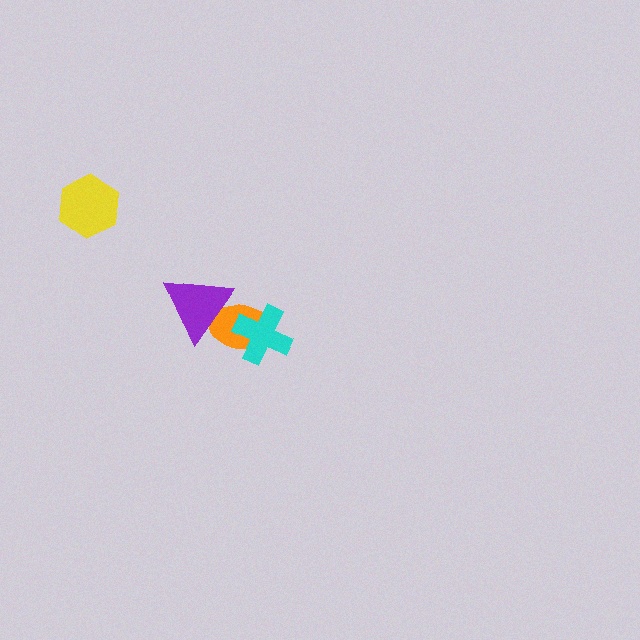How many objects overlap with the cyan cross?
1 object overlaps with the cyan cross.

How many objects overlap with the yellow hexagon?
0 objects overlap with the yellow hexagon.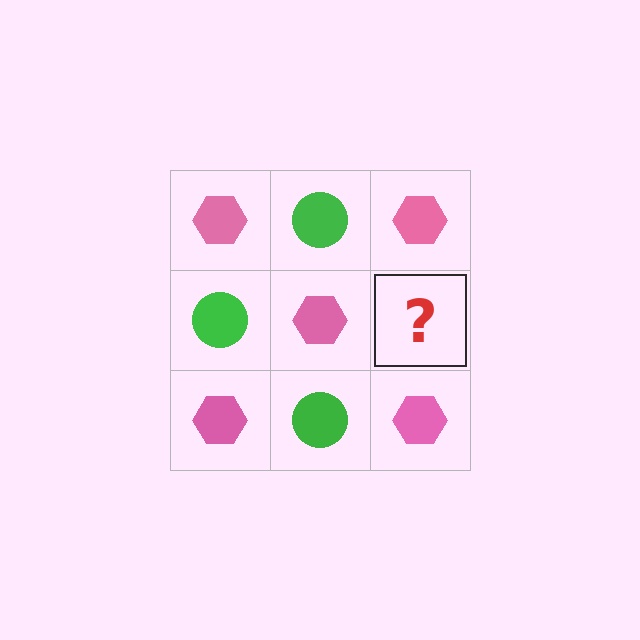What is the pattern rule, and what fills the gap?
The rule is that it alternates pink hexagon and green circle in a checkerboard pattern. The gap should be filled with a green circle.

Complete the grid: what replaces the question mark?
The question mark should be replaced with a green circle.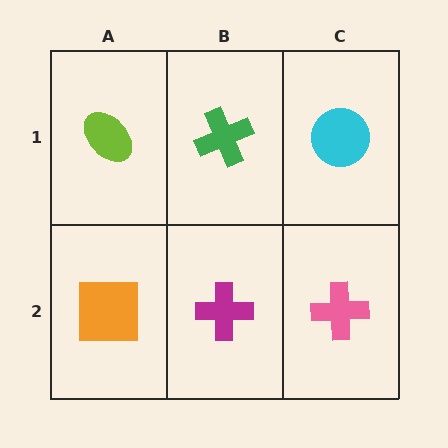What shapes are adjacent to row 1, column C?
A pink cross (row 2, column C), a green cross (row 1, column B).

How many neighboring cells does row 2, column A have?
2.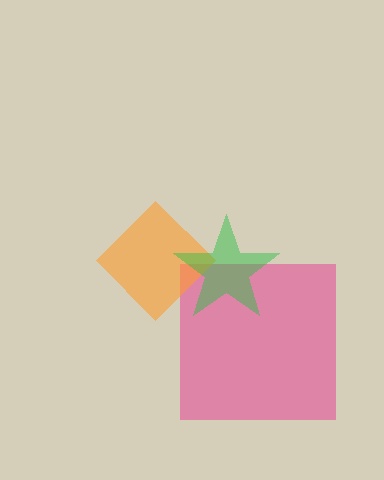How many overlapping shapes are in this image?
There are 3 overlapping shapes in the image.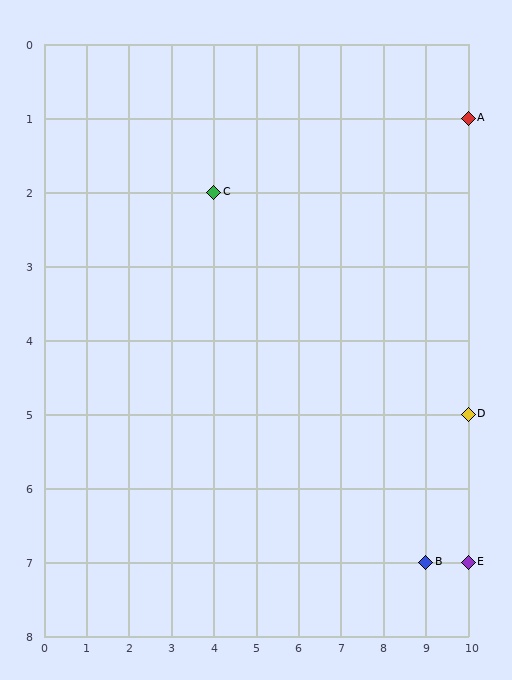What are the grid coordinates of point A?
Point A is at grid coordinates (10, 1).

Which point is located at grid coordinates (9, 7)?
Point B is at (9, 7).